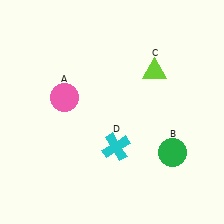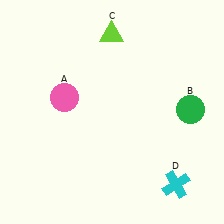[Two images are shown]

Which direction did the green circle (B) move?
The green circle (B) moved up.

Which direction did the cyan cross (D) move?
The cyan cross (D) moved right.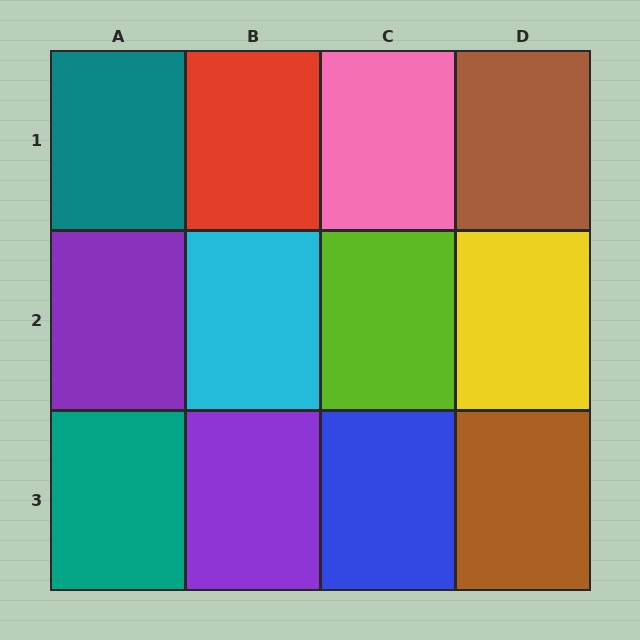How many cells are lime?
1 cell is lime.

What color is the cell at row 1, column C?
Pink.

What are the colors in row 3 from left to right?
Teal, purple, blue, brown.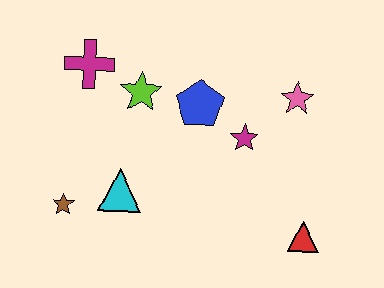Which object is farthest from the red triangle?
The magenta cross is farthest from the red triangle.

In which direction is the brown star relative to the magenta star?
The brown star is to the left of the magenta star.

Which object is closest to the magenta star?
The blue pentagon is closest to the magenta star.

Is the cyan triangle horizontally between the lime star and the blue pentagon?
No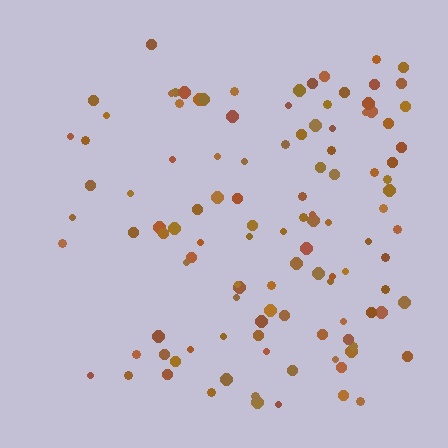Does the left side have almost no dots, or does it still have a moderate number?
Still a moderate number, just noticeably fewer than the right.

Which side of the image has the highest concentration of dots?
The right.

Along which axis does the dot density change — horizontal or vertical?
Horizontal.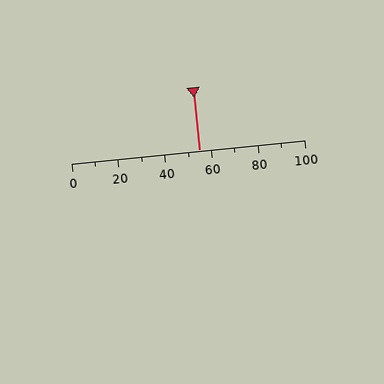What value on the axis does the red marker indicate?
The marker indicates approximately 55.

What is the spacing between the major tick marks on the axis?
The major ticks are spaced 20 apart.